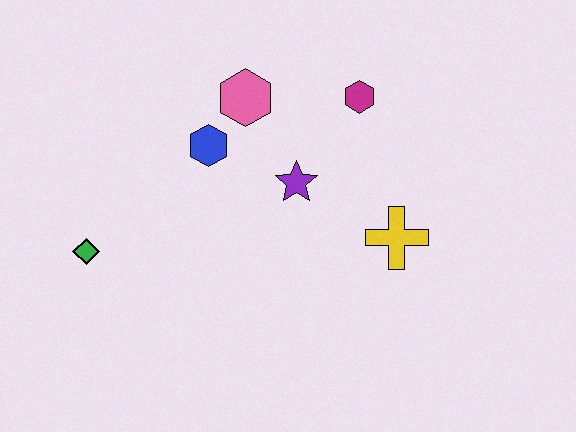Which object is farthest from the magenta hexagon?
The green diamond is farthest from the magenta hexagon.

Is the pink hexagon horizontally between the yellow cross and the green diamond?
Yes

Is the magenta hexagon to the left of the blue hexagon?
No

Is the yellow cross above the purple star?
No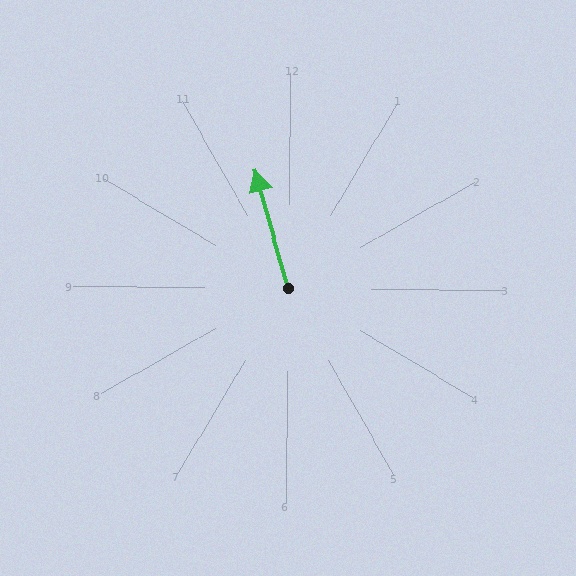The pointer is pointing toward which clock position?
Roughly 11 o'clock.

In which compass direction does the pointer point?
North.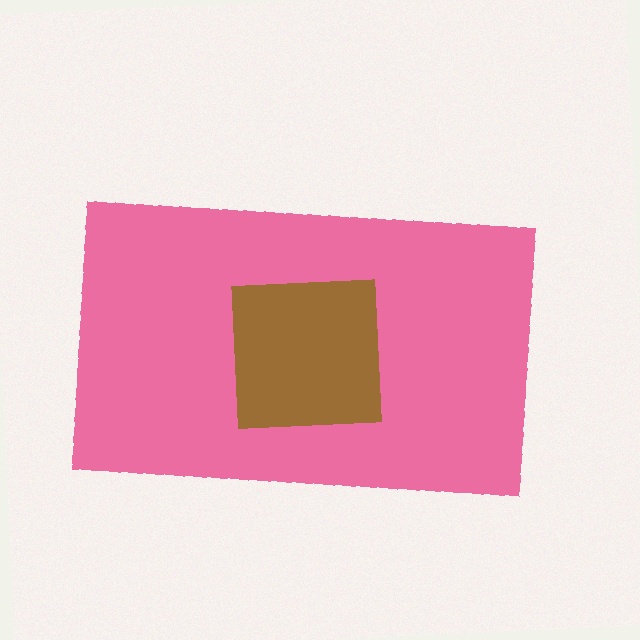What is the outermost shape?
The pink rectangle.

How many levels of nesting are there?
2.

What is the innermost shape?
The brown square.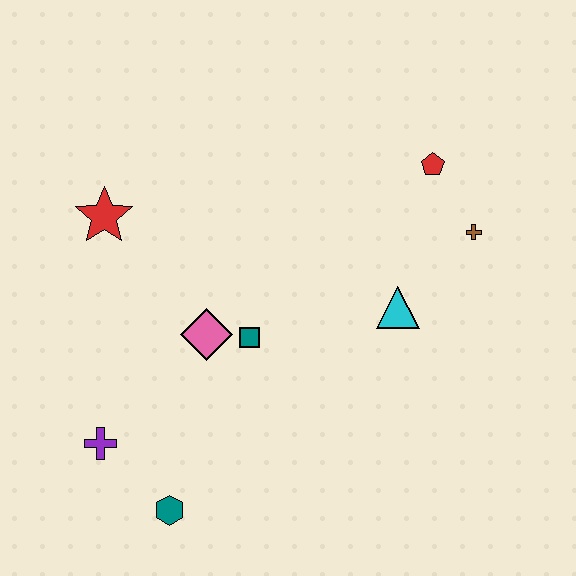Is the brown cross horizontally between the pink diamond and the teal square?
No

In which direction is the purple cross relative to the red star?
The purple cross is below the red star.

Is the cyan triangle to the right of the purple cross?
Yes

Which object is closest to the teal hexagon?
The purple cross is closest to the teal hexagon.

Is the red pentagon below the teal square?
No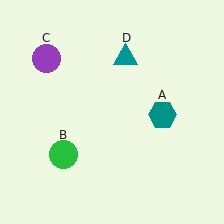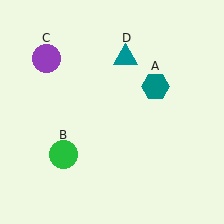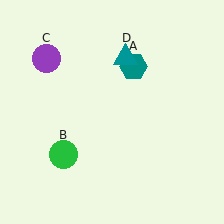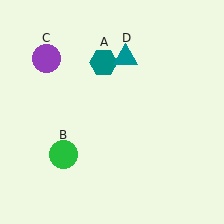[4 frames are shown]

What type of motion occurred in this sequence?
The teal hexagon (object A) rotated counterclockwise around the center of the scene.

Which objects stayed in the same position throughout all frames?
Green circle (object B) and purple circle (object C) and teal triangle (object D) remained stationary.